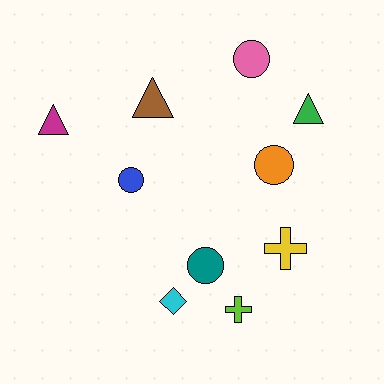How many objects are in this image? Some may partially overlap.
There are 10 objects.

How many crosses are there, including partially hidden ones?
There are 2 crosses.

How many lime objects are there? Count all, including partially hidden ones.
There is 1 lime object.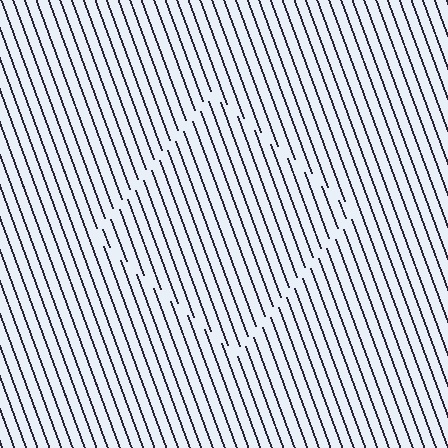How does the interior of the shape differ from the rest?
The interior of the shape contains the same grating, shifted by half a period — the contour is defined by the phase discontinuity where line-ends from the inner and outer gratings abut.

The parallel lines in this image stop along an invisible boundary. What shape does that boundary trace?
An illusory square. The interior of the shape contains the same grating, shifted by half a period — the contour is defined by the phase discontinuity where line-ends from the inner and outer gratings abut.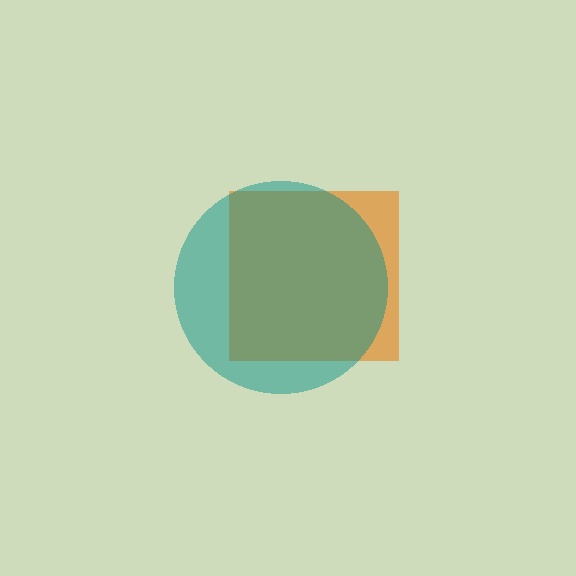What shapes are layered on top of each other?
The layered shapes are: an orange square, a teal circle.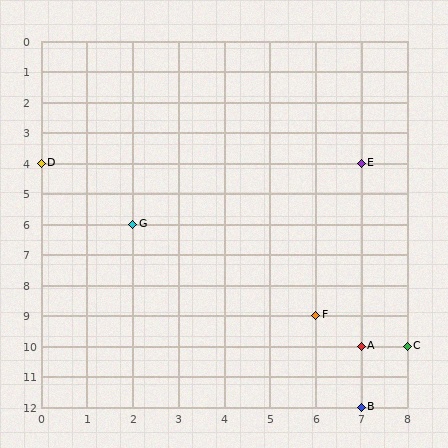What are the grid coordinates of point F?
Point F is at grid coordinates (6, 9).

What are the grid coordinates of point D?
Point D is at grid coordinates (0, 4).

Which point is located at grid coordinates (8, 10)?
Point C is at (8, 10).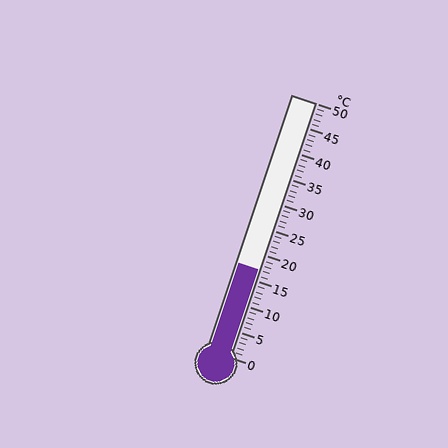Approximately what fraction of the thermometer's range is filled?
The thermometer is filled to approximately 35% of its range.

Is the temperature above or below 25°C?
The temperature is below 25°C.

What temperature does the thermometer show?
The thermometer shows approximately 17°C.